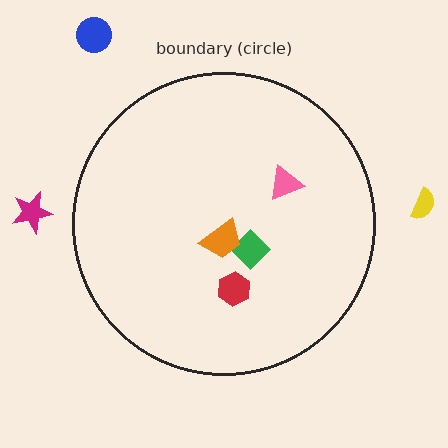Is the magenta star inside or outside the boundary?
Outside.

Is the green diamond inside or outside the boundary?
Inside.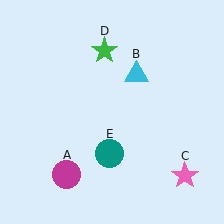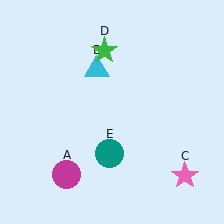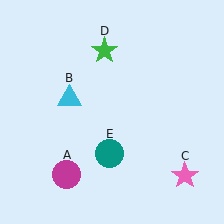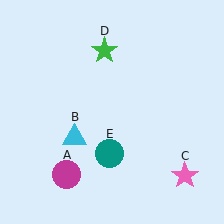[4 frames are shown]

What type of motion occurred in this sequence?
The cyan triangle (object B) rotated counterclockwise around the center of the scene.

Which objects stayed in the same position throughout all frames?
Magenta circle (object A) and pink star (object C) and green star (object D) and teal circle (object E) remained stationary.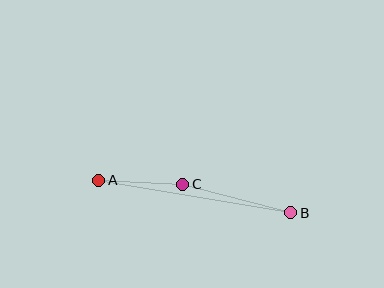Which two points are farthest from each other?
Points A and B are farthest from each other.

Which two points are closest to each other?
Points A and C are closest to each other.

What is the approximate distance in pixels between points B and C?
The distance between B and C is approximately 112 pixels.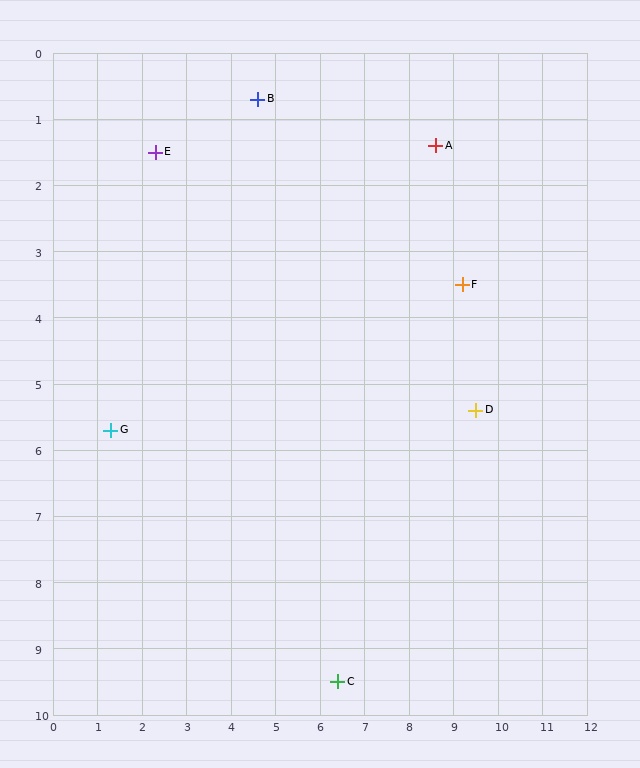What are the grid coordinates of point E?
Point E is at approximately (2.3, 1.5).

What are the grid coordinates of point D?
Point D is at approximately (9.5, 5.4).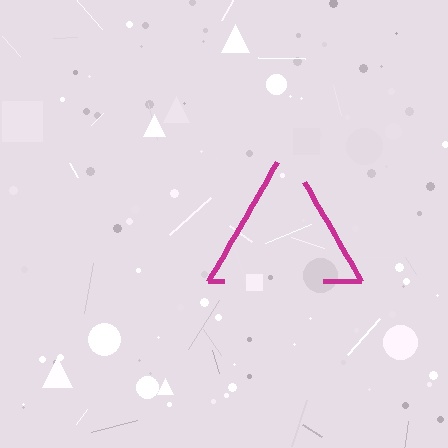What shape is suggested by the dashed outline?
The dashed outline suggests a triangle.